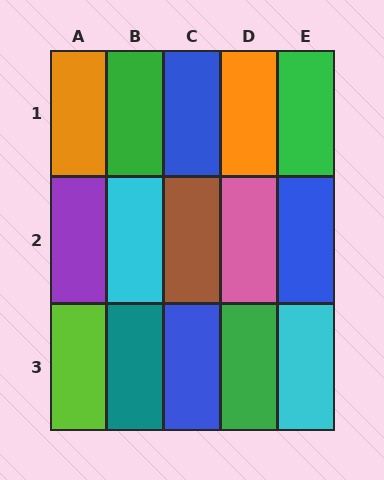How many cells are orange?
2 cells are orange.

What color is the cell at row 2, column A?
Purple.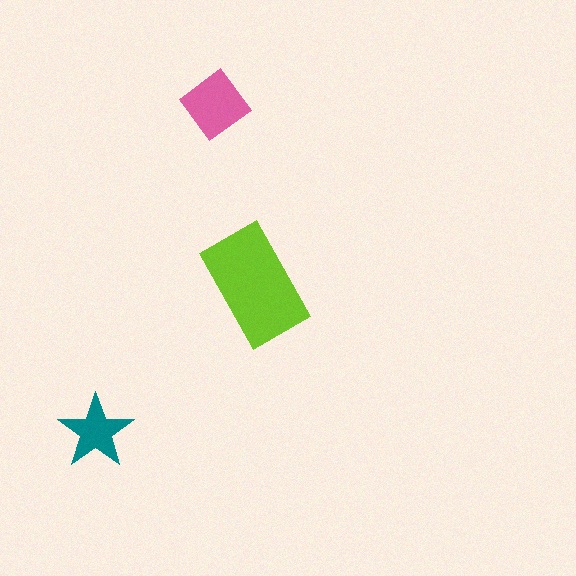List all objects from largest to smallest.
The lime rectangle, the pink diamond, the teal star.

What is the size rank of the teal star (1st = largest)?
3rd.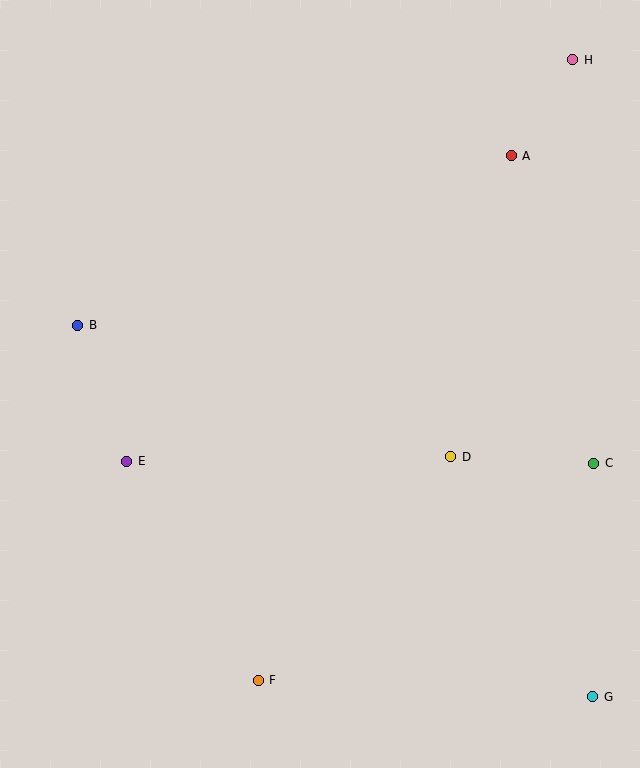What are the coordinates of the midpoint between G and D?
The midpoint between G and D is at (522, 577).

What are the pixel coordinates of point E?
Point E is at (127, 461).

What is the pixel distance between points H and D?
The distance between H and D is 415 pixels.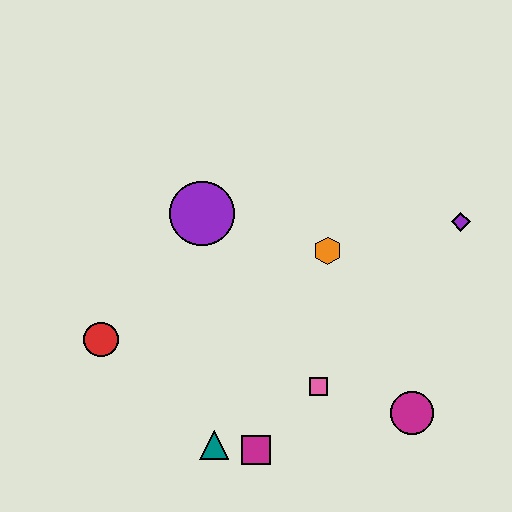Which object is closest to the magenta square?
The teal triangle is closest to the magenta square.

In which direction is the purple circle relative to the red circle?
The purple circle is above the red circle.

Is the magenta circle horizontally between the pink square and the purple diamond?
Yes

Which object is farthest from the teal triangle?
The purple diamond is farthest from the teal triangle.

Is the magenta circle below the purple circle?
Yes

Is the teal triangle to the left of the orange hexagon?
Yes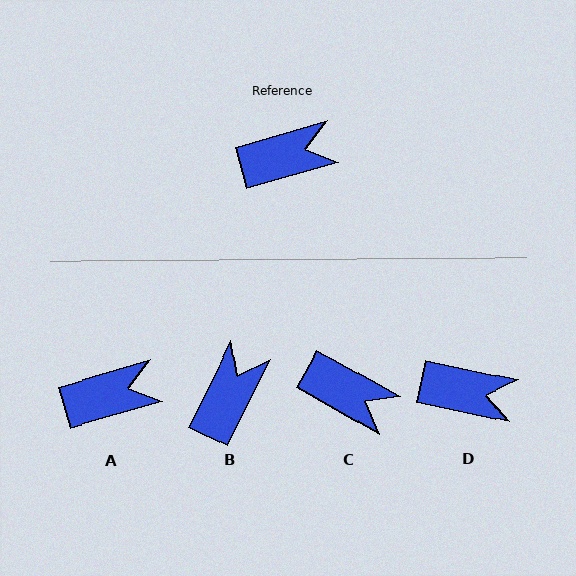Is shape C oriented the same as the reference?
No, it is off by about 46 degrees.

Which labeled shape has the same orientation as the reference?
A.